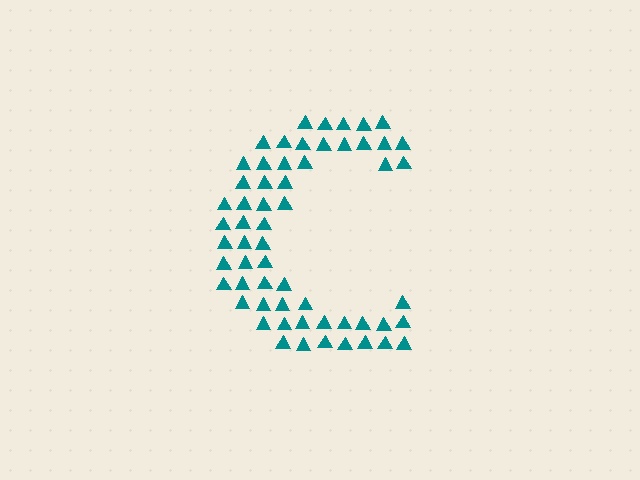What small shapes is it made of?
It is made of small triangles.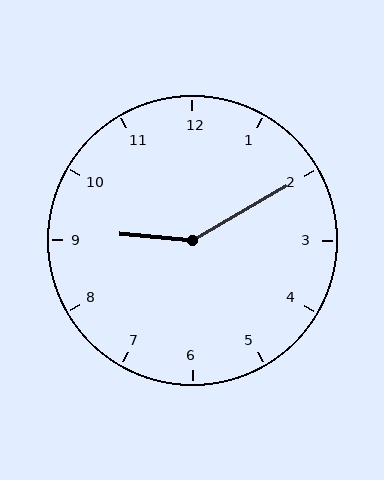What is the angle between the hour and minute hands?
Approximately 145 degrees.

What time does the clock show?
9:10.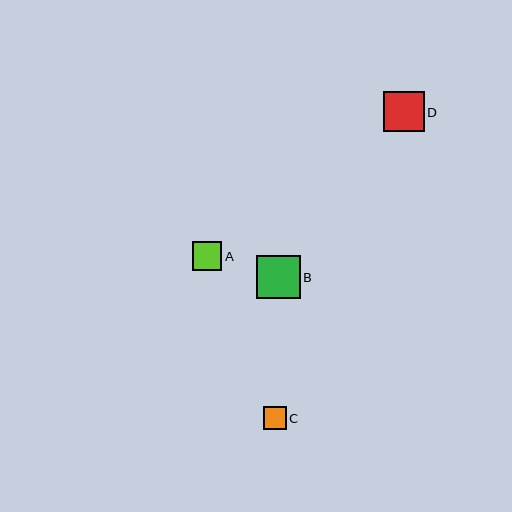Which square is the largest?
Square B is the largest with a size of approximately 44 pixels.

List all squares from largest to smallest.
From largest to smallest: B, D, A, C.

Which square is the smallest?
Square C is the smallest with a size of approximately 23 pixels.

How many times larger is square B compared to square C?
Square B is approximately 1.9 times the size of square C.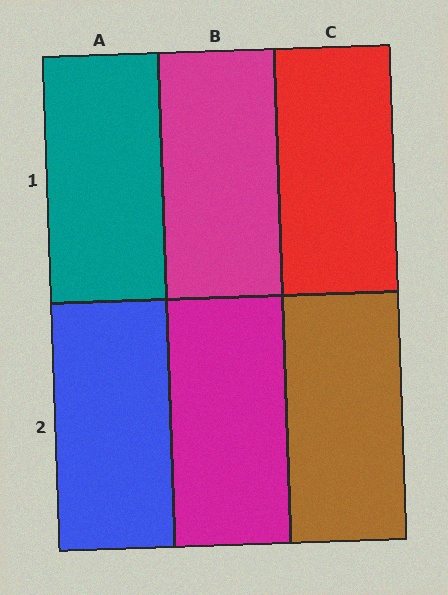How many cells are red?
1 cell is red.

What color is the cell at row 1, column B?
Magenta.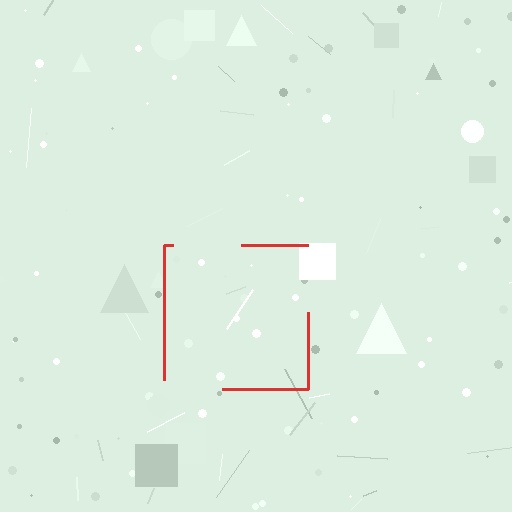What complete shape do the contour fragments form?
The contour fragments form a square.